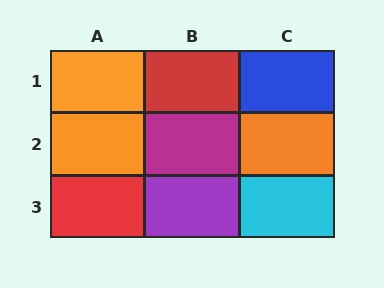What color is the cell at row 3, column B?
Purple.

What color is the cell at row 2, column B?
Magenta.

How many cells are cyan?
1 cell is cyan.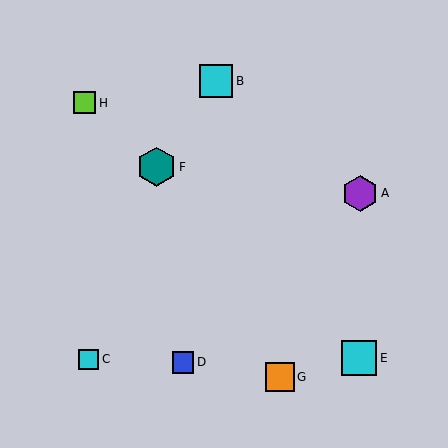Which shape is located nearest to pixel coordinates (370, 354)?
The cyan square (labeled E) at (359, 358) is nearest to that location.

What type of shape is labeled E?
Shape E is a cyan square.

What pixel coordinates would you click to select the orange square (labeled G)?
Click at (280, 377) to select the orange square G.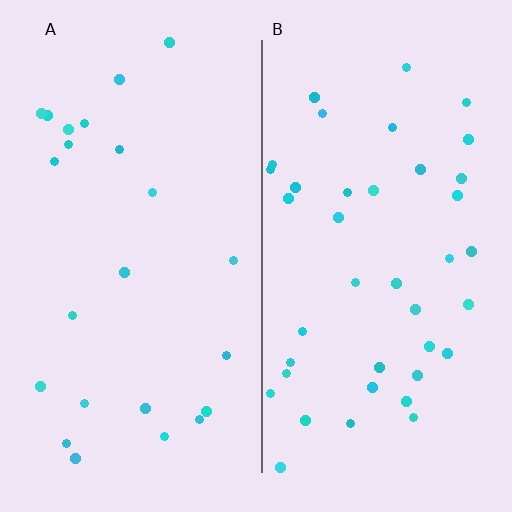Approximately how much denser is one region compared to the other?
Approximately 1.7× — region B over region A.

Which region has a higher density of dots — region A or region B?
B (the right).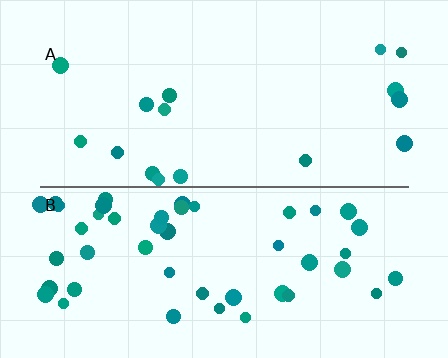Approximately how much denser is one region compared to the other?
Approximately 2.9× — region B over region A.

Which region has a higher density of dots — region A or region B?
B (the bottom).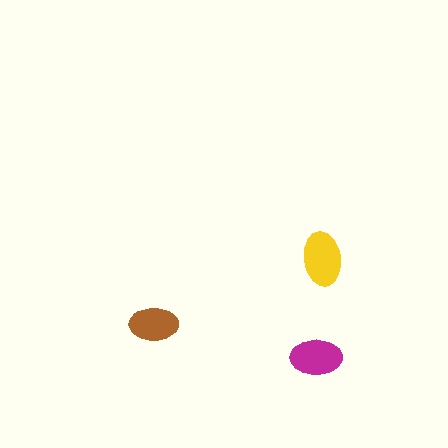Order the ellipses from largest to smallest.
the yellow one, the magenta one, the brown one.